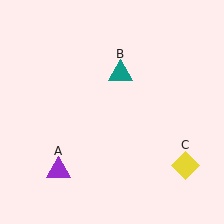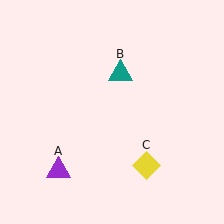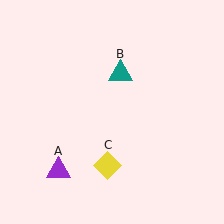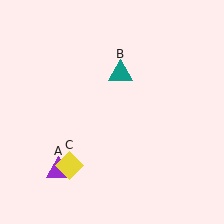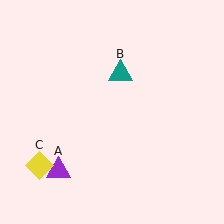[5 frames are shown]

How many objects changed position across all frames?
1 object changed position: yellow diamond (object C).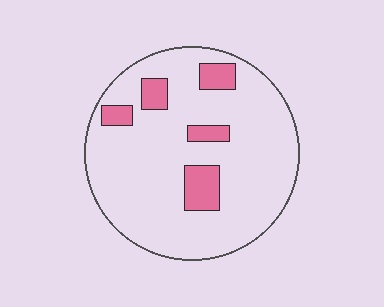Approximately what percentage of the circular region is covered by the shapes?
Approximately 15%.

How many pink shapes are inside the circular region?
5.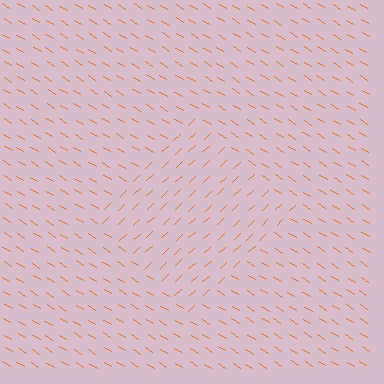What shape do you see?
I see a diamond.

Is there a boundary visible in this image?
Yes, there is a texture boundary formed by a change in line orientation.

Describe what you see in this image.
The image is filled with small orange line segments. A diamond region in the image has lines oriented differently from the surrounding lines, creating a visible texture boundary.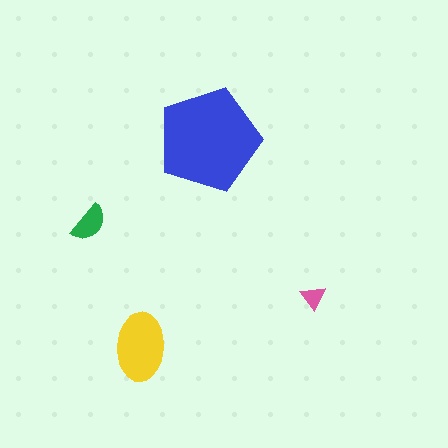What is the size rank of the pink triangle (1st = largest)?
4th.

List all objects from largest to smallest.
The blue pentagon, the yellow ellipse, the green semicircle, the pink triangle.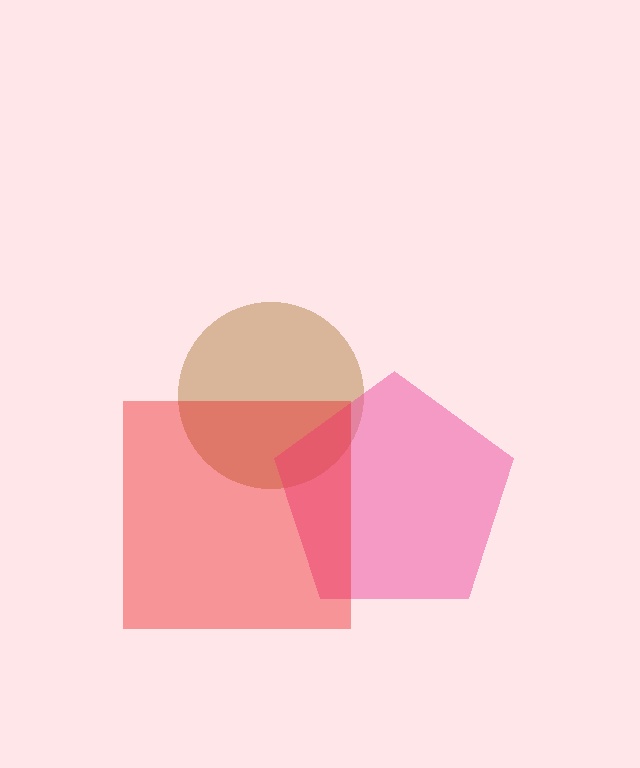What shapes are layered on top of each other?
The layered shapes are: a brown circle, a pink pentagon, a red square.